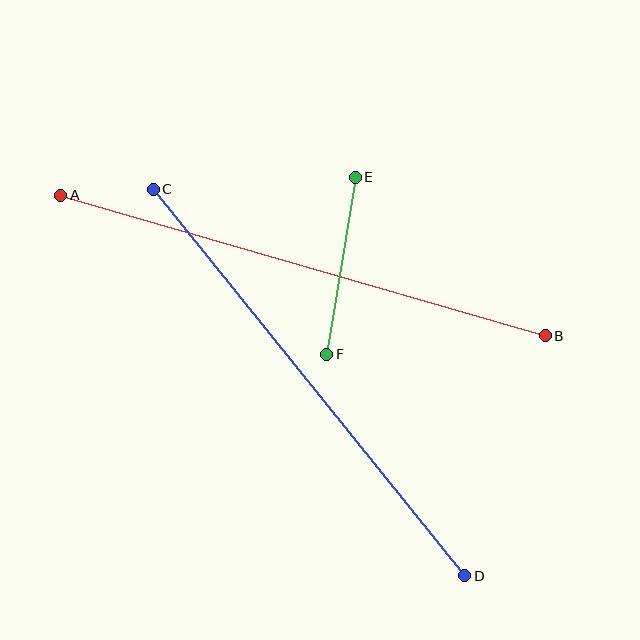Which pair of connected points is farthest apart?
Points A and B are farthest apart.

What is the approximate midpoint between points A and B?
The midpoint is at approximately (303, 266) pixels.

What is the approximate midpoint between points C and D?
The midpoint is at approximately (309, 383) pixels.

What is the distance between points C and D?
The distance is approximately 496 pixels.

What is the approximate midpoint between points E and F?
The midpoint is at approximately (341, 266) pixels.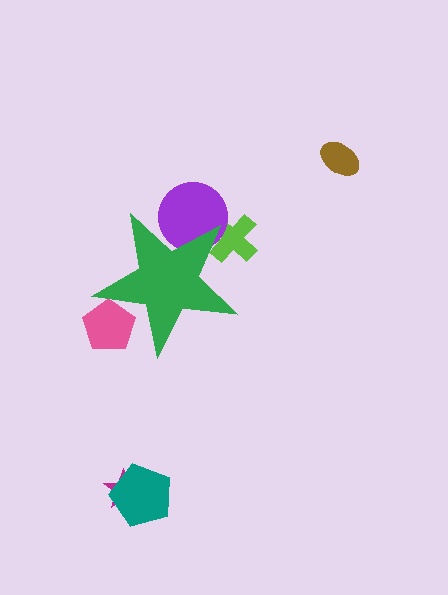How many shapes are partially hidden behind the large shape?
3 shapes are partially hidden.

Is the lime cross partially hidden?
Yes, the lime cross is partially hidden behind the green star.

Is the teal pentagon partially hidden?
No, the teal pentagon is fully visible.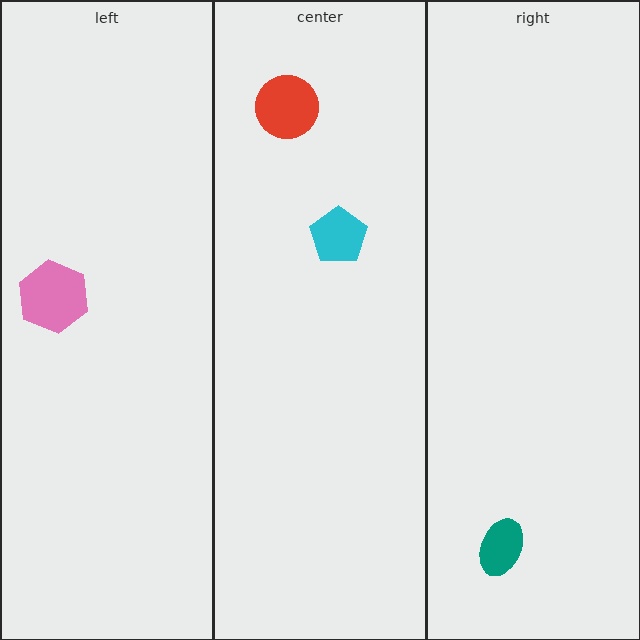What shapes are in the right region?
The teal ellipse.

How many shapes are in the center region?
2.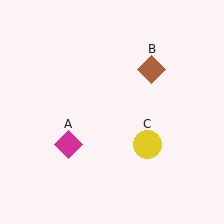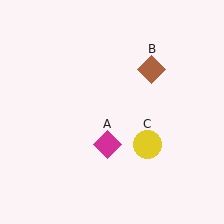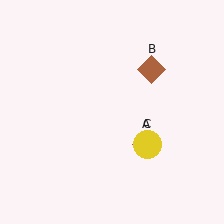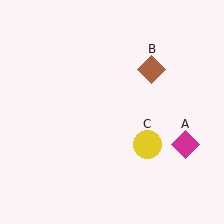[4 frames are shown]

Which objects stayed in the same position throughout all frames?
Brown diamond (object B) and yellow circle (object C) remained stationary.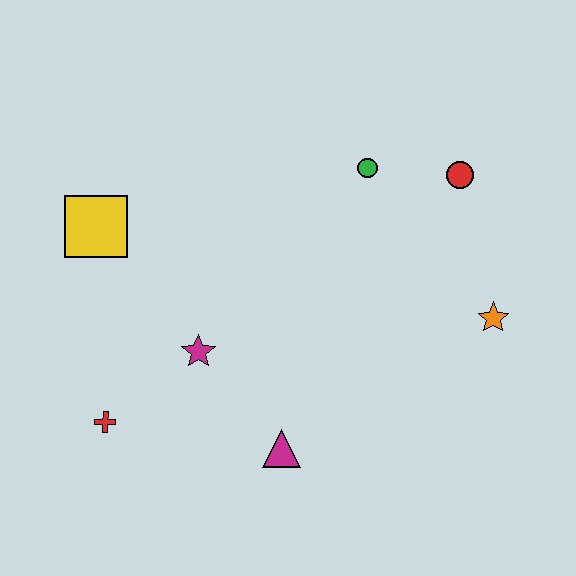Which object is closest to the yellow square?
The magenta star is closest to the yellow square.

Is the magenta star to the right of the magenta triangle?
No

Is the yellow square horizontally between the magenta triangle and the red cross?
No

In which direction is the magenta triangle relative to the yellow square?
The magenta triangle is below the yellow square.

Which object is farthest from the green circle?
The red cross is farthest from the green circle.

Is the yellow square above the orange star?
Yes